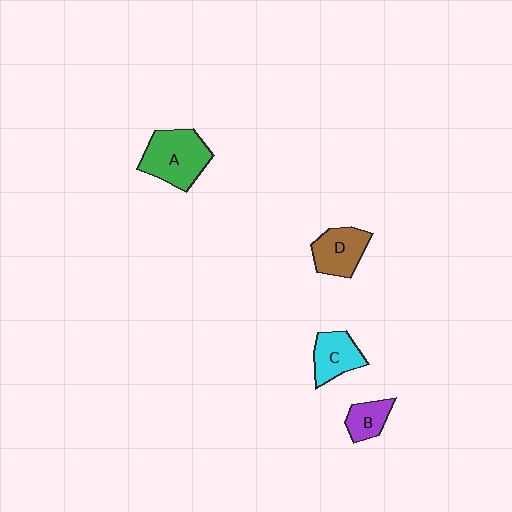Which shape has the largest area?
Shape A (green).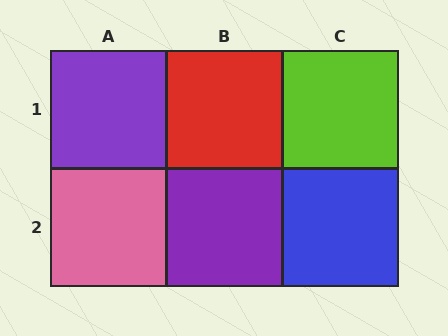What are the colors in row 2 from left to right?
Pink, purple, blue.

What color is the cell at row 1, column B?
Red.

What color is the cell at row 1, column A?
Purple.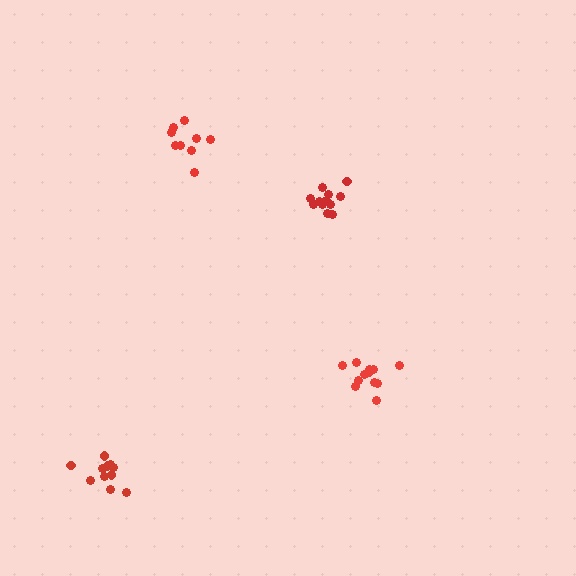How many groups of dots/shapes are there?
There are 4 groups.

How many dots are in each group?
Group 1: 12 dots, Group 2: 12 dots, Group 3: 12 dots, Group 4: 9 dots (45 total).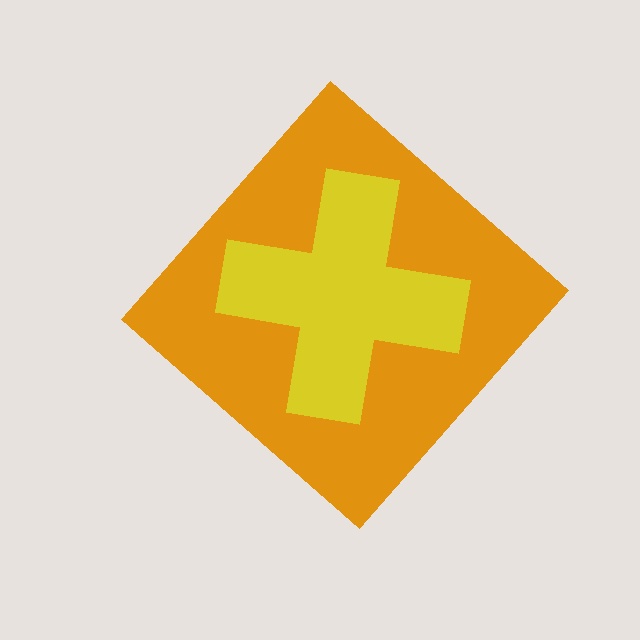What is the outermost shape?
The orange diamond.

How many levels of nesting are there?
2.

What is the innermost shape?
The yellow cross.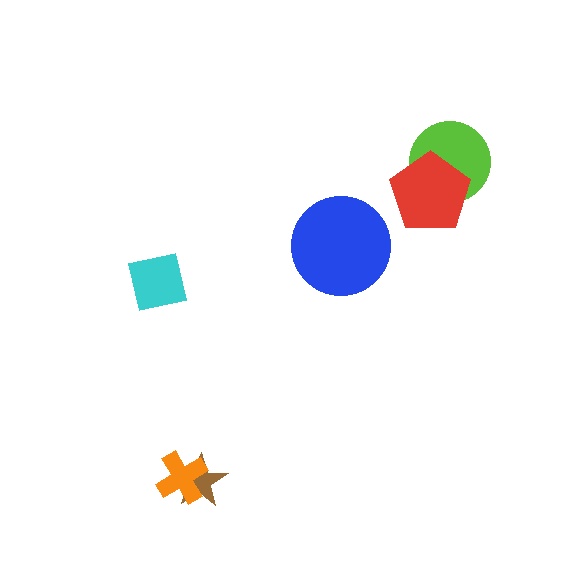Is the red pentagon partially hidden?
No, no other shape covers it.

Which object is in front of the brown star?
The orange cross is in front of the brown star.